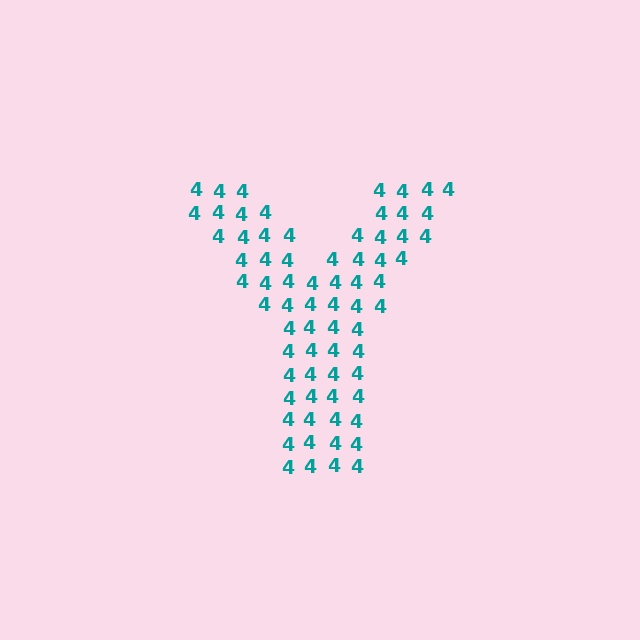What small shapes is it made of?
It is made of small digit 4's.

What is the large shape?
The large shape is the letter Y.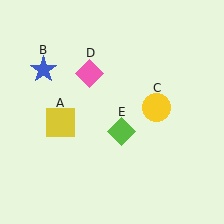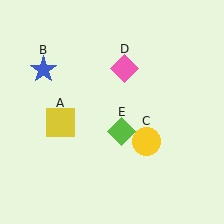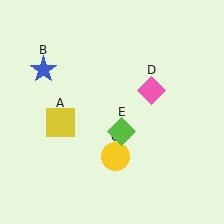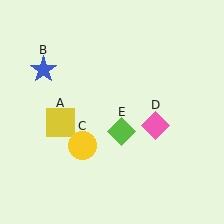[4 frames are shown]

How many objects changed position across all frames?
2 objects changed position: yellow circle (object C), pink diamond (object D).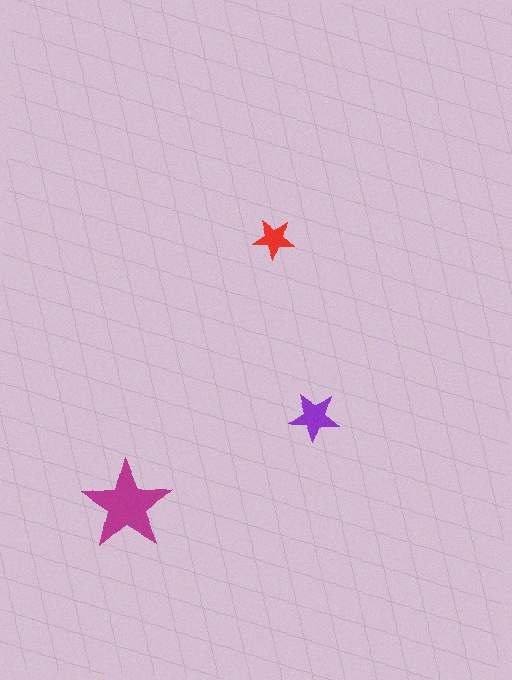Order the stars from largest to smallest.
the magenta one, the purple one, the red one.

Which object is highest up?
The red star is topmost.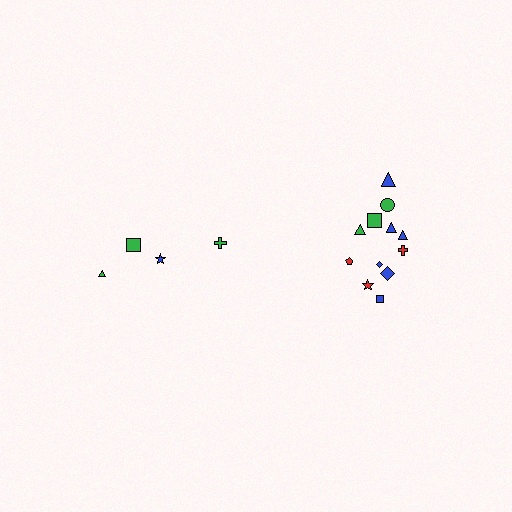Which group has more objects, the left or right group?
The right group.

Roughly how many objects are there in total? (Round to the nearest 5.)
Roughly 15 objects in total.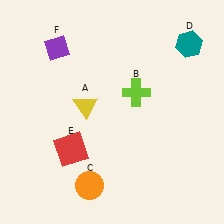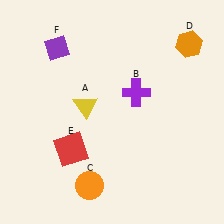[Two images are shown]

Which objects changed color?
B changed from lime to purple. D changed from teal to orange.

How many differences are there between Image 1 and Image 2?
There are 2 differences between the two images.